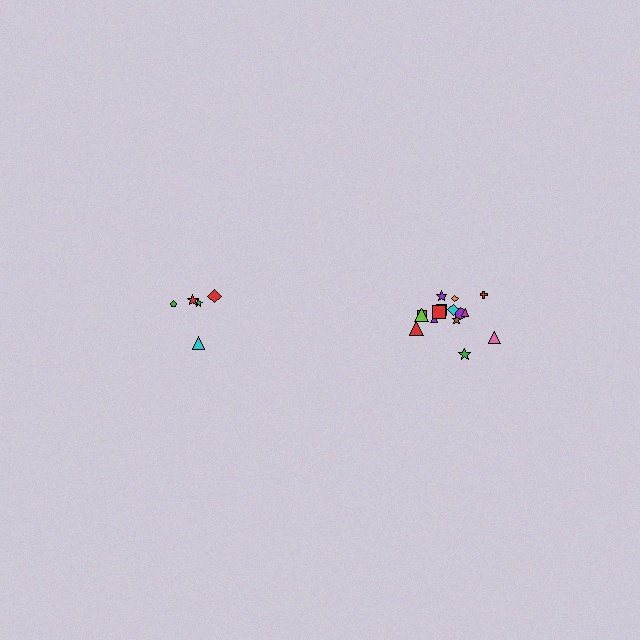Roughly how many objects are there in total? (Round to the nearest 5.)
Roughly 20 objects in total.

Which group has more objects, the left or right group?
The right group.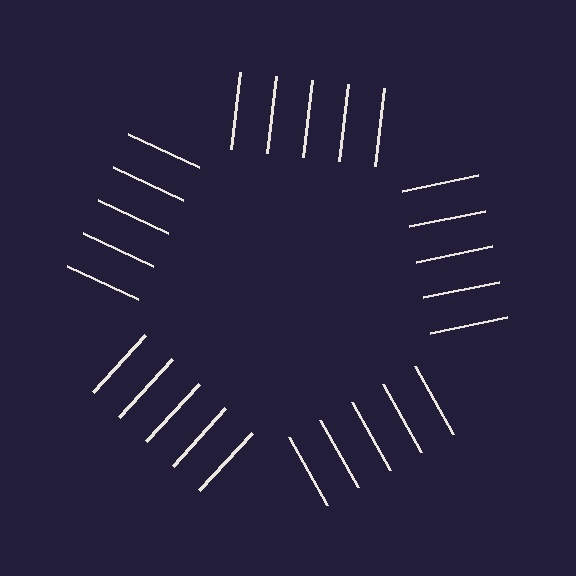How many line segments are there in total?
25 — 5 along each of the 5 edges.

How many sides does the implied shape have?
5 sides — the line-ends trace a pentagon.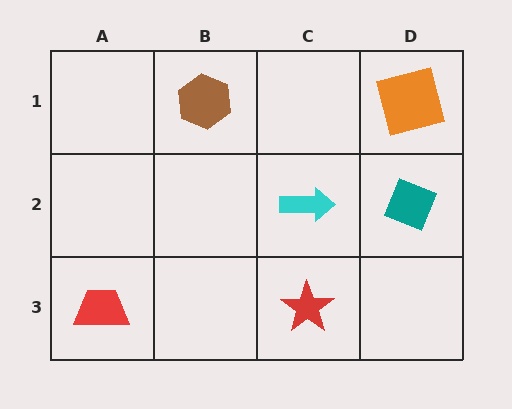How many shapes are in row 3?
2 shapes.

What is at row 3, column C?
A red star.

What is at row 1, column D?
An orange square.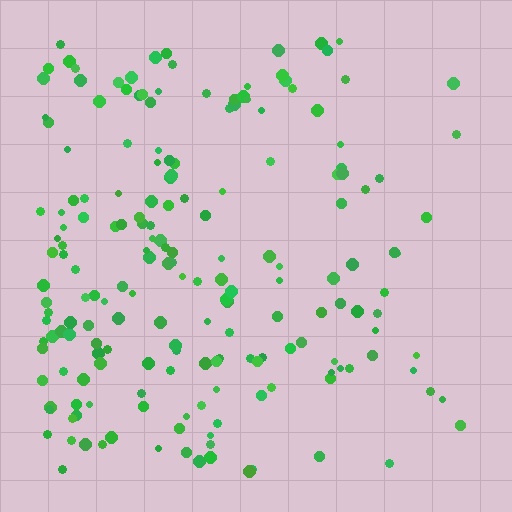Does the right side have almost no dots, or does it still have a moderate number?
Still a moderate number, just noticeably fewer than the left.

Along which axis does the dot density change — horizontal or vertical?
Horizontal.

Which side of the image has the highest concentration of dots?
The left.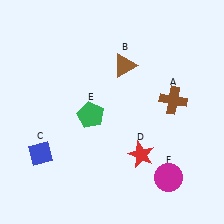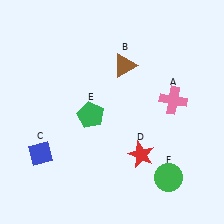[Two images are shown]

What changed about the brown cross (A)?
In Image 1, A is brown. In Image 2, it changed to pink.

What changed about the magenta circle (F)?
In Image 1, F is magenta. In Image 2, it changed to green.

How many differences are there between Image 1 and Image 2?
There are 2 differences between the two images.